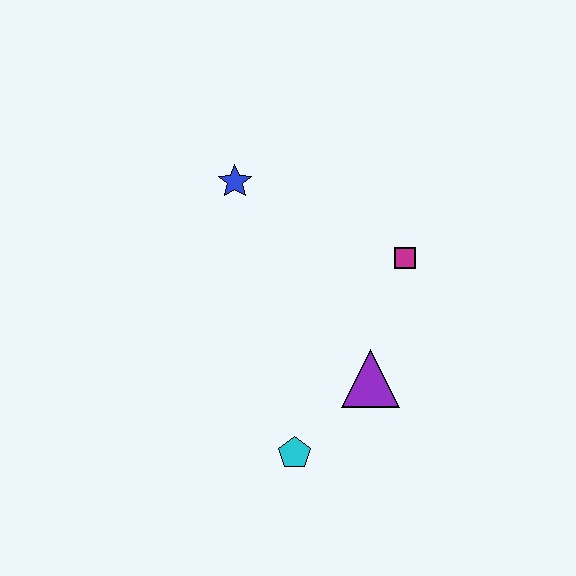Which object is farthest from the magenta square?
The cyan pentagon is farthest from the magenta square.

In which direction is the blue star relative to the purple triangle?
The blue star is above the purple triangle.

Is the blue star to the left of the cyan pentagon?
Yes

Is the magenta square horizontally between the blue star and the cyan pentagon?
No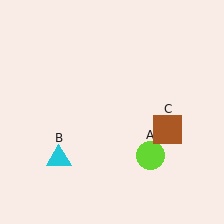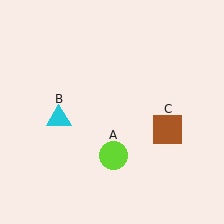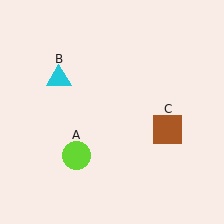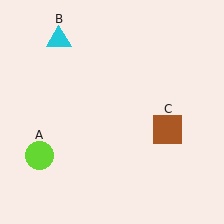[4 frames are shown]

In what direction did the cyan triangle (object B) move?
The cyan triangle (object B) moved up.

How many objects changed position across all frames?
2 objects changed position: lime circle (object A), cyan triangle (object B).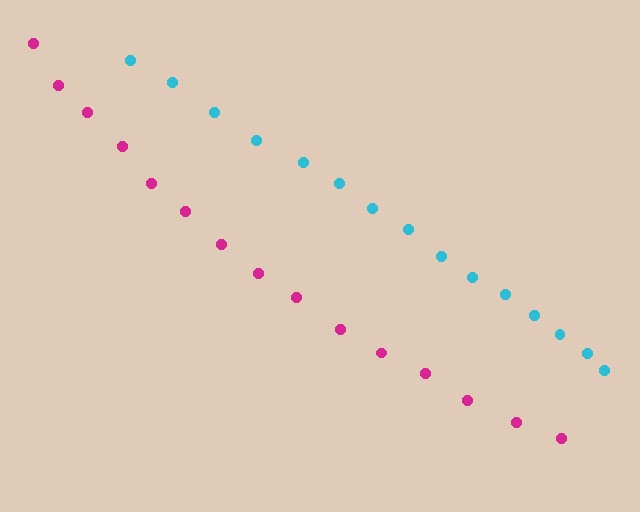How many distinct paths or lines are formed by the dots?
There are 2 distinct paths.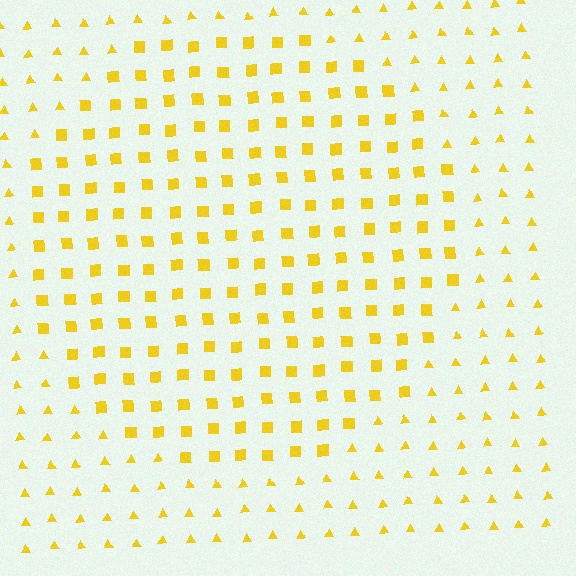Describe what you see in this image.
The image is filled with small yellow elements arranged in a uniform grid. A circle-shaped region contains squares, while the surrounding area contains triangles. The boundary is defined purely by the change in element shape.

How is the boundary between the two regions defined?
The boundary is defined by a change in element shape: squares inside vs. triangles outside. All elements share the same color and spacing.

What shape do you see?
I see a circle.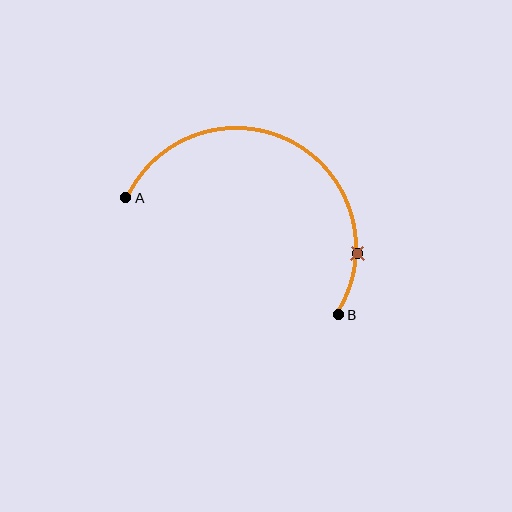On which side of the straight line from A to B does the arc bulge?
The arc bulges above the straight line connecting A and B.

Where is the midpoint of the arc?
The arc midpoint is the point on the curve farthest from the straight line joining A and B. It sits above that line.